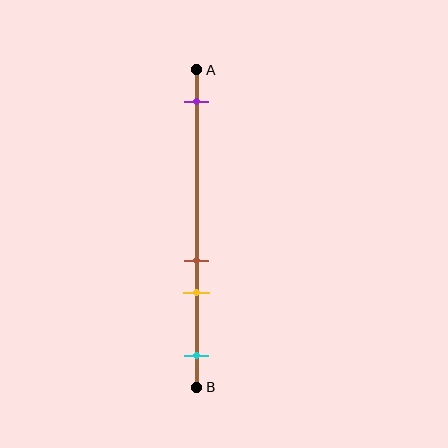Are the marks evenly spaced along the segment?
No, the marks are not evenly spaced.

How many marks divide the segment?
There are 4 marks dividing the segment.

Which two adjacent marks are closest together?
The brown and yellow marks are the closest adjacent pair.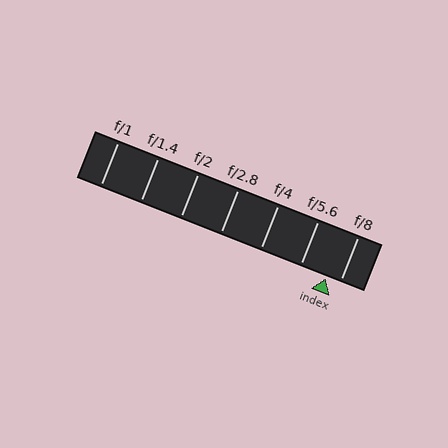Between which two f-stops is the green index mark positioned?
The index mark is between f/5.6 and f/8.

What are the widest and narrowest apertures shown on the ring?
The widest aperture shown is f/1 and the narrowest is f/8.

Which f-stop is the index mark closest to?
The index mark is closest to f/8.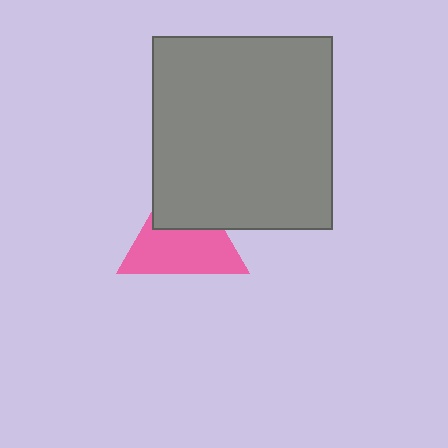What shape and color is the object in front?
The object in front is a gray rectangle.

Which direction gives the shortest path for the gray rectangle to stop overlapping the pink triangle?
Moving up gives the shortest separation.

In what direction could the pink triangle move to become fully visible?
The pink triangle could move down. That would shift it out from behind the gray rectangle entirely.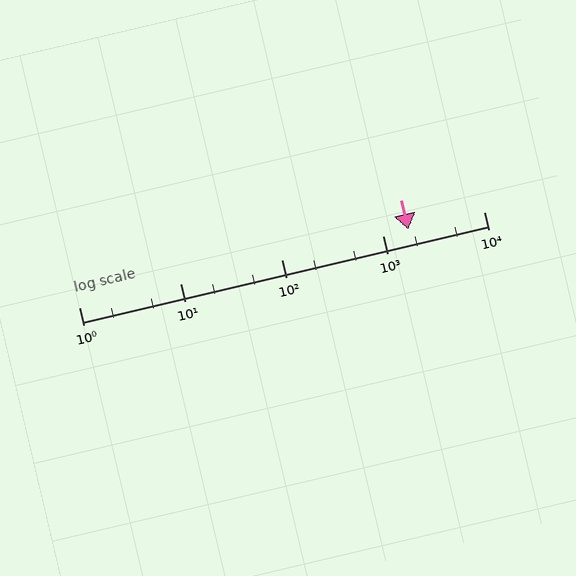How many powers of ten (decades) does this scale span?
The scale spans 4 decades, from 1 to 10000.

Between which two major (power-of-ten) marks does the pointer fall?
The pointer is between 1000 and 10000.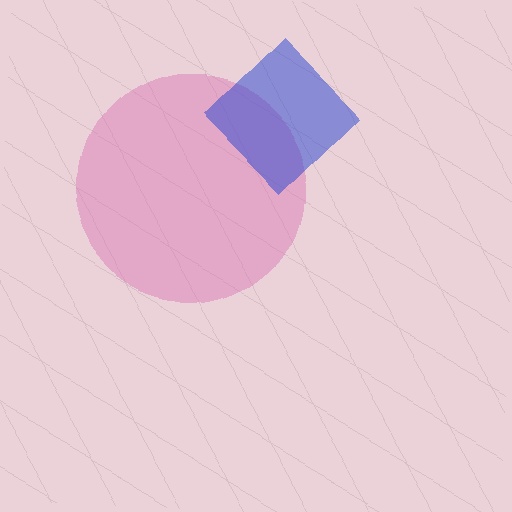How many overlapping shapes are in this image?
There are 2 overlapping shapes in the image.